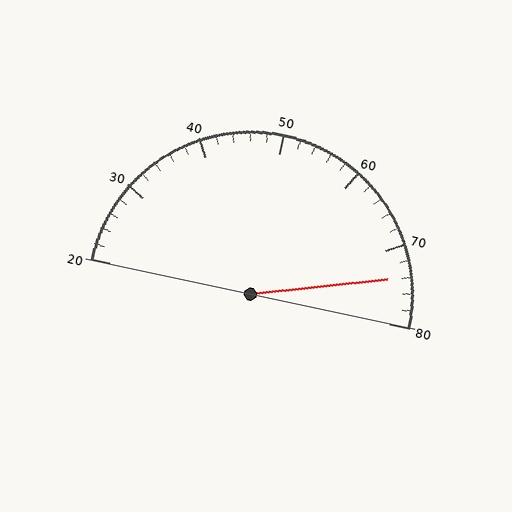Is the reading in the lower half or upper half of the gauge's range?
The reading is in the upper half of the range (20 to 80).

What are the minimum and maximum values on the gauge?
The gauge ranges from 20 to 80.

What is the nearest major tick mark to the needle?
The nearest major tick mark is 70.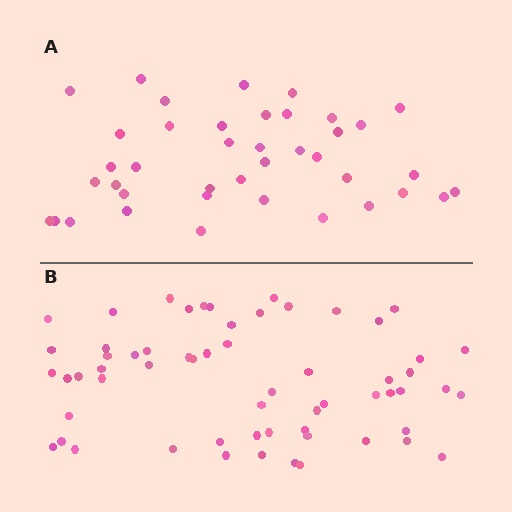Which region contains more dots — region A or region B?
Region B (the bottom region) has more dots.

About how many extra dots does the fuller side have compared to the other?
Region B has approximately 20 more dots than region A.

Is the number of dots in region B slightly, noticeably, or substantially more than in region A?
Region B has substantially more. The ratio is roughly 1.5 to 1.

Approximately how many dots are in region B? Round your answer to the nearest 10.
About 60 dots.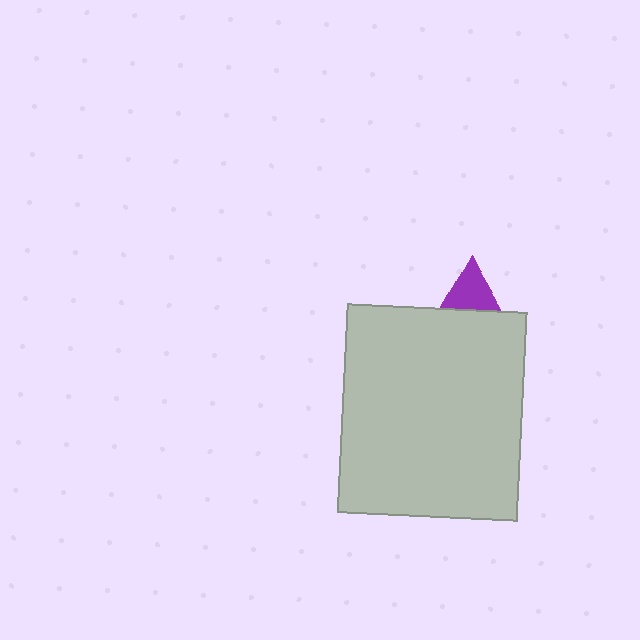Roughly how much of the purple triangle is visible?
A small part of it is visible (roughly 32%).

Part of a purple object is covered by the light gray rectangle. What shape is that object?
It is a triangle.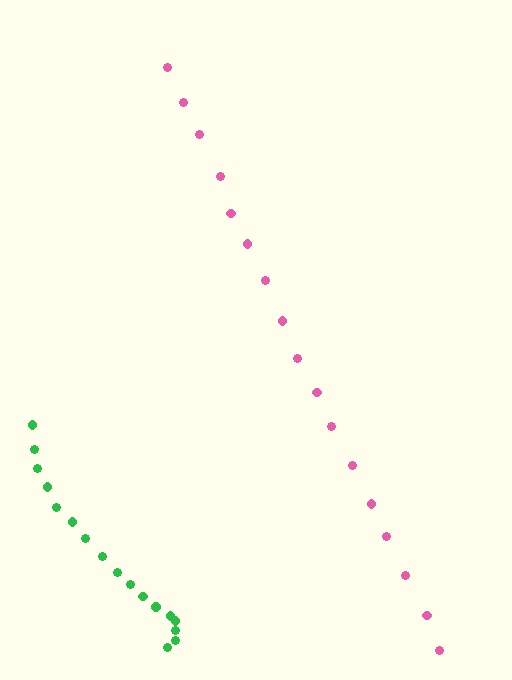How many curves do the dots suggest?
There are 2 distinct paths.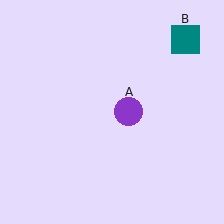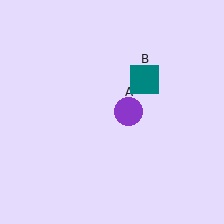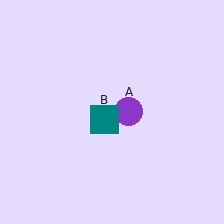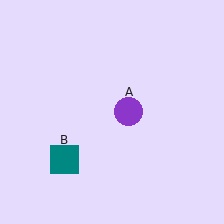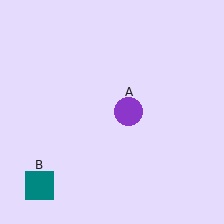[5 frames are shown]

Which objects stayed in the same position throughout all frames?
Purple circle (object A) remained stationary.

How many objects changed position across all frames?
1 object changed position: teal square (object B).